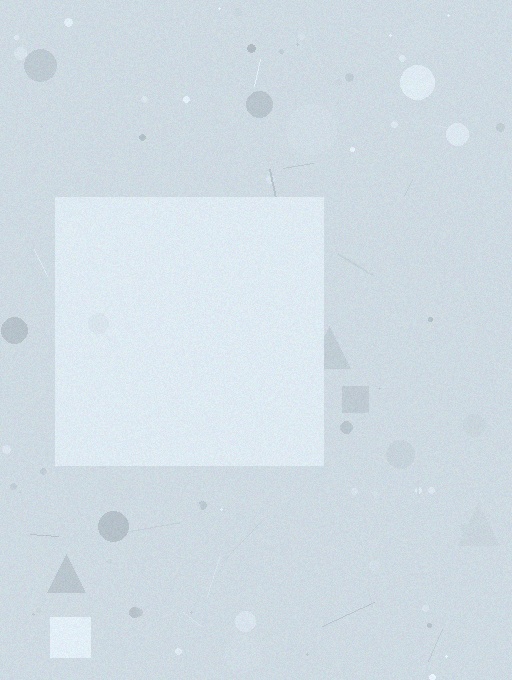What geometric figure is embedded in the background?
A square is embedded in the background.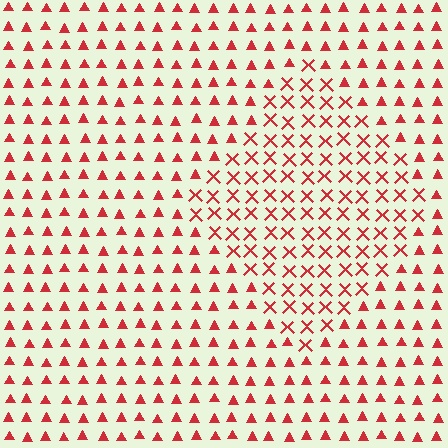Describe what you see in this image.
The image is filled with small red elements arranged in a uniform grid. A diamond-shaped region contains X marks, while the surrounding area contains triangles. The boundary is defined purely by the change in element shape.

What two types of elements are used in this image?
The image uses X marks inside the diamond region and triangles outside it.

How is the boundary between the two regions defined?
The boundary is defined by a change in element shape: X marks inside vs. triangles outside. All elements share the same color and spacing.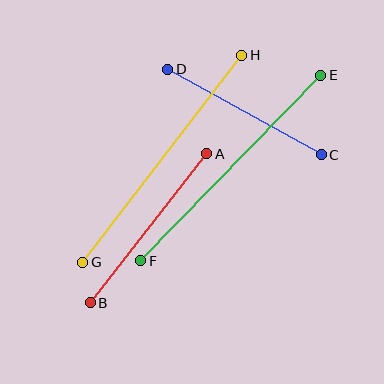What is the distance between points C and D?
The distance is approximately 176 pixels.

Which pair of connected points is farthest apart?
Points G and H are farthest apart.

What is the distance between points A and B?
The distance is approximately 189 pixels.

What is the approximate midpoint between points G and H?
The midpoint is at approximately (162, 159) pixels.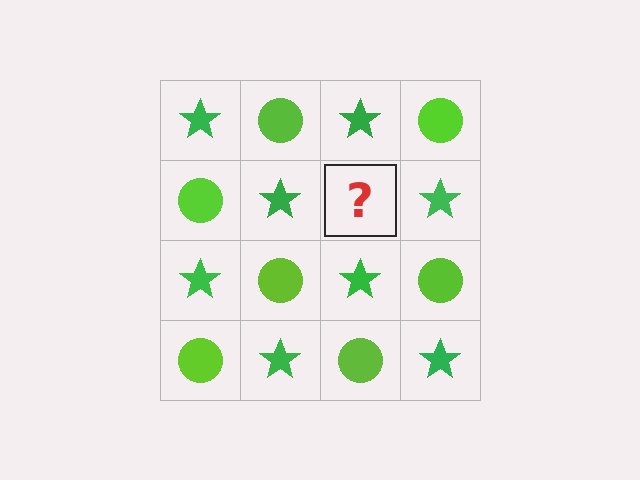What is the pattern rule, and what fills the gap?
The rule is that it alternates green star and lime circle in a checkerboard pattern. The gap should be filled with a lime circle.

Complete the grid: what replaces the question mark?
The question mark should be replaced with a lime circle.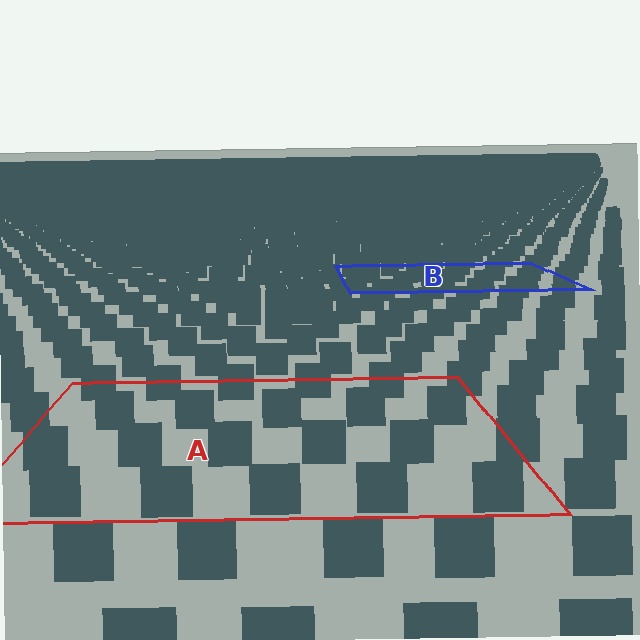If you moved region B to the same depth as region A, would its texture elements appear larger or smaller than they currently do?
They would appear larger. At a closer depth, the same texture elements are projected at a bigger on-screen size.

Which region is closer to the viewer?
Region A is closer. The texture elements there are larger and more spread out.